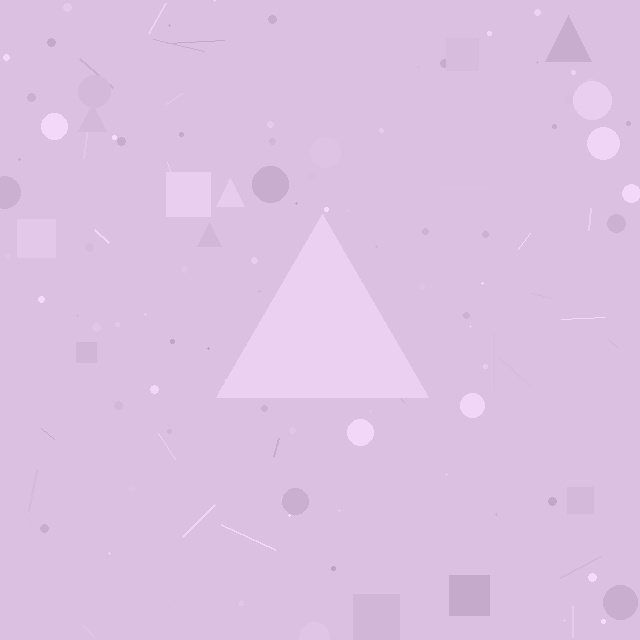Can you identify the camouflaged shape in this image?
The camouflaged shape is a triangle.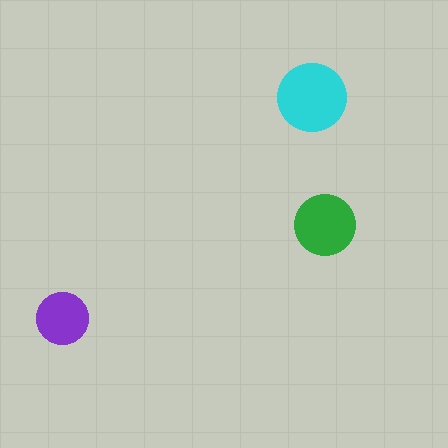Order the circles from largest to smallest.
the cyan one, the green one, the purple one.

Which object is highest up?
The cyan circle is topmost.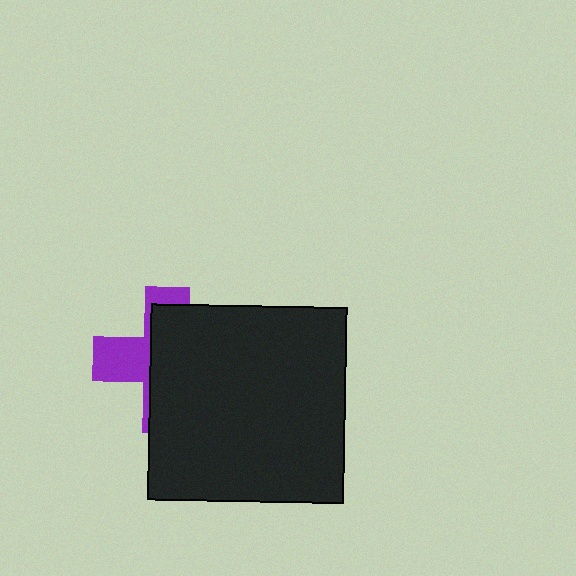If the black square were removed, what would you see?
You would see the complete purple cross.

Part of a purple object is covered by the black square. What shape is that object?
It is a cross.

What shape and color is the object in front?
The object in front is a black square.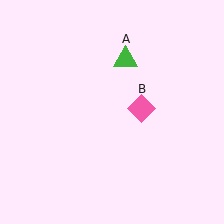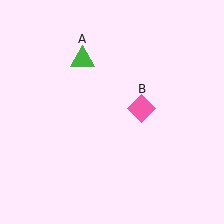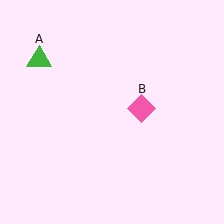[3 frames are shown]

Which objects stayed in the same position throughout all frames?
Pink diamond (object B) remained stationary.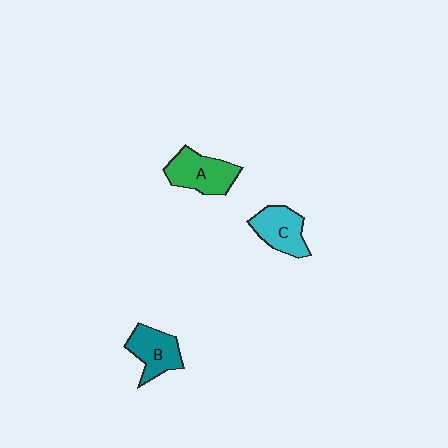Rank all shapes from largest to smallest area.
From largest to smallest: A (green), B (teal), C (cyan).